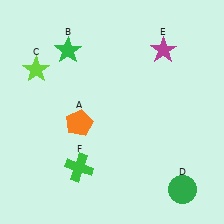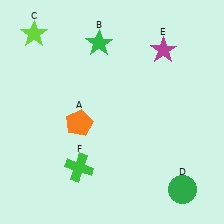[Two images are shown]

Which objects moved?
The objects that moved are: the green star (B), the lime star (C).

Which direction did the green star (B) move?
The green star (B) moved right.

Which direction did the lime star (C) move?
The lime star (C) moved up.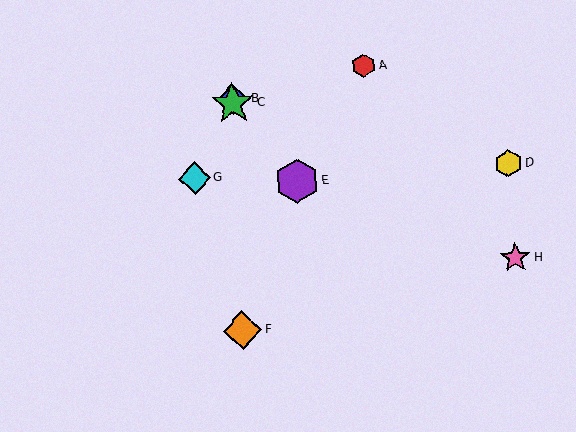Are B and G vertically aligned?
No, B is at x≈233 and G is at x≈195.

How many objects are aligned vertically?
3 objects (B, C, F) are aligned vertically.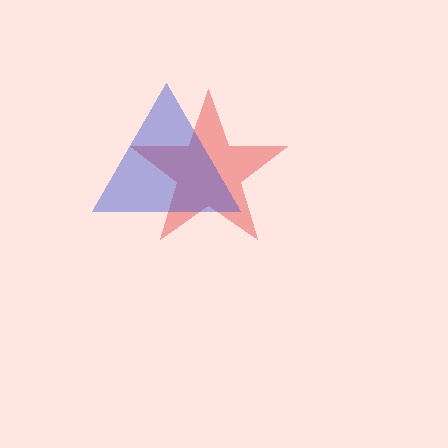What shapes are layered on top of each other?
The layered shapes are: a red star, a blue triangle.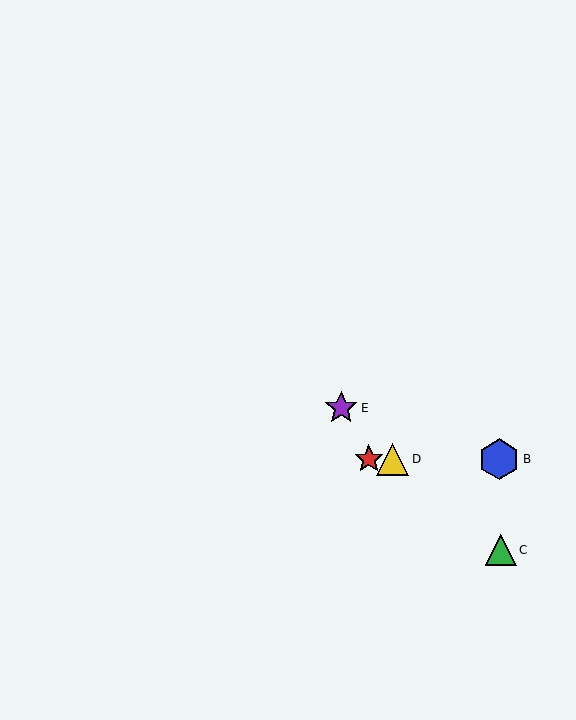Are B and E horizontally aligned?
No, B is at y≈459 and E is at y≈408.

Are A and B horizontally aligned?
Yes, both are at y≈459.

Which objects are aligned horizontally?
Objects A, B, D are aligned horizontally.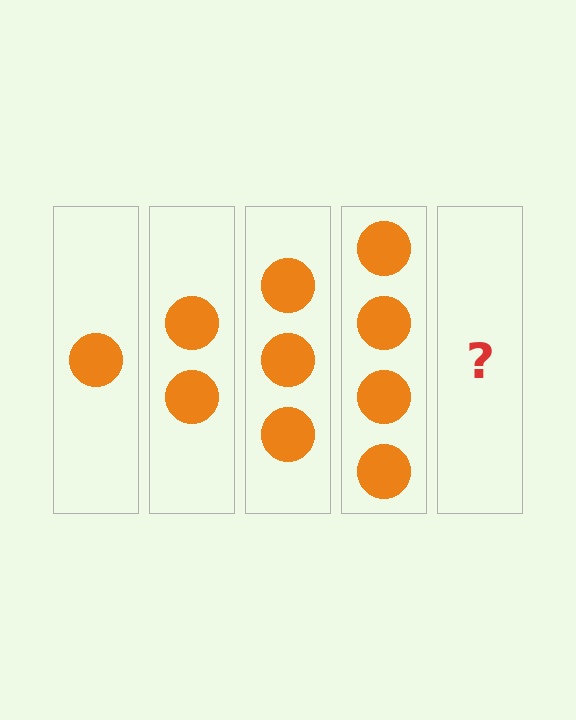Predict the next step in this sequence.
The next step is 5 circles.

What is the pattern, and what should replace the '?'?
The pattern is that each step adds one more circle. The '?' should be 5 circles.